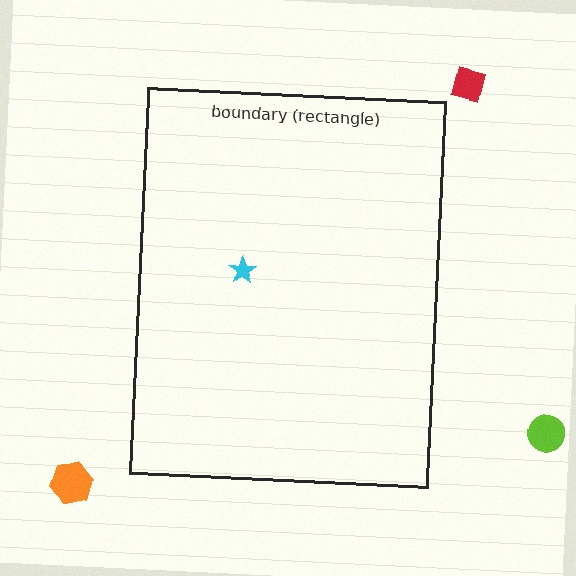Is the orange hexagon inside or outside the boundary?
Outside.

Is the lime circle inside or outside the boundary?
Outside.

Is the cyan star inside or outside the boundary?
Inside.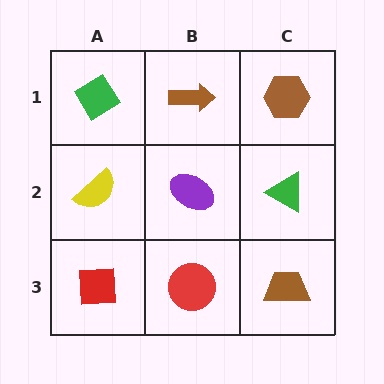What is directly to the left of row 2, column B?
A yellow semicircle.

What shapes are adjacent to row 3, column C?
A green triangle (row 2, column C), a red circle (row 3, column B).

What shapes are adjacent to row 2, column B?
A brown arrow (row 1, column B), a red circle (row 3, column B), a yellow semicircle (row 2, column A), a green triangle (row 2, column C).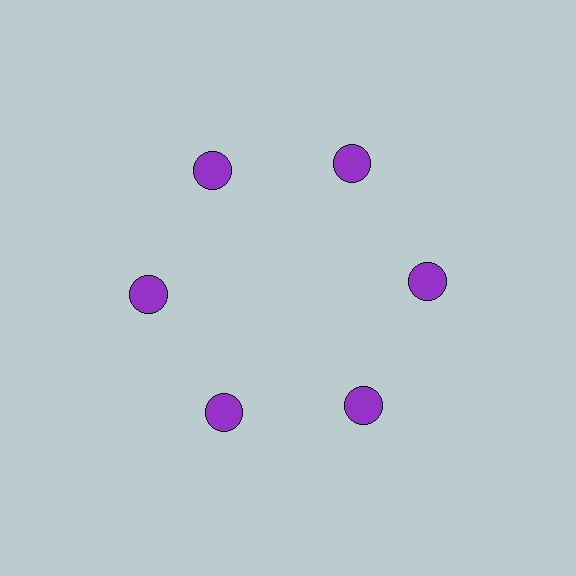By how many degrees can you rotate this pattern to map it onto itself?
The pattern maps onto itself every 60 degrees of rotation.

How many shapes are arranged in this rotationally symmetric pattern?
There are 6 shapes, arranged in 6 groups of 1.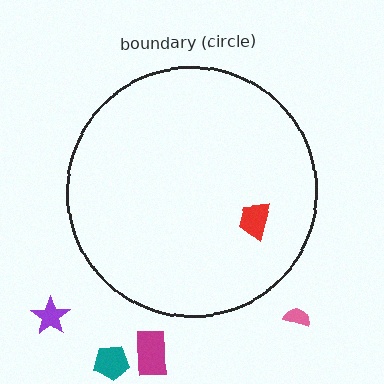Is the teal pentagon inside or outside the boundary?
Outside.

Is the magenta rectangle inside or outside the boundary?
Outside.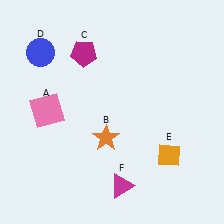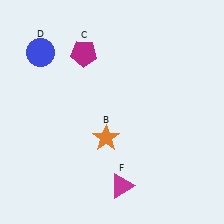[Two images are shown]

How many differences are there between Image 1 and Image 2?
There are 2 differences between the two images.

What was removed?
The orange diamond (E), the pink square (A) were removed in Image 2.